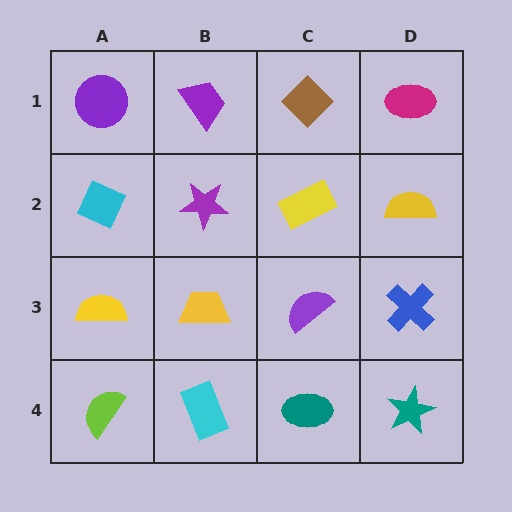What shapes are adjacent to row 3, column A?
A cyan diamond (row 2, column A), a lime semicircle (row 4, column A), a yellow trapezoid (row 3, column B).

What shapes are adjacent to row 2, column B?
A purple trapezoid (row 1, column B), a yellow trapezoid (row 3, column B), a cyan diamond (row 2, column A), a yellow rectangle (row 2, column C).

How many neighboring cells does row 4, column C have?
3.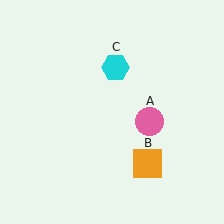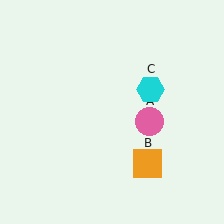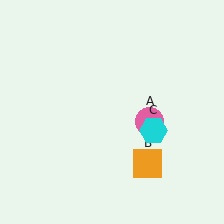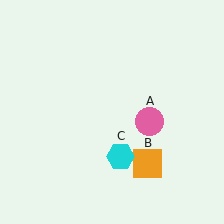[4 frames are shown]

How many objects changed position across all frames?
1 object changed position: cyan hexagon (object C).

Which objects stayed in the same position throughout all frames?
Pink circle (object A) and orange square (object B) remained stationary.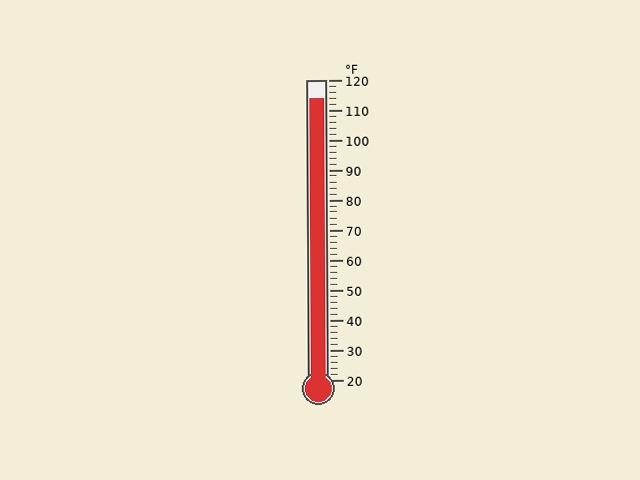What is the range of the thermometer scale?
The thermometer scale ranges from 20°F to 120°F.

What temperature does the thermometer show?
The thermometer shows approximately 114°F.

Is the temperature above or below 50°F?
The temperature is above 50°F.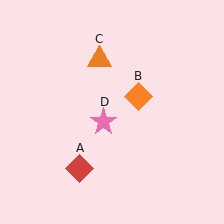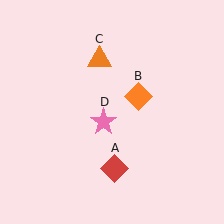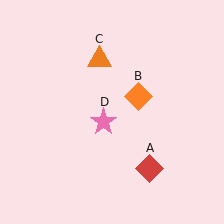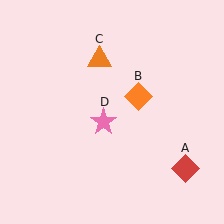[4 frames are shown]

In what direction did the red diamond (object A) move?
The red diamond (object A) moved right.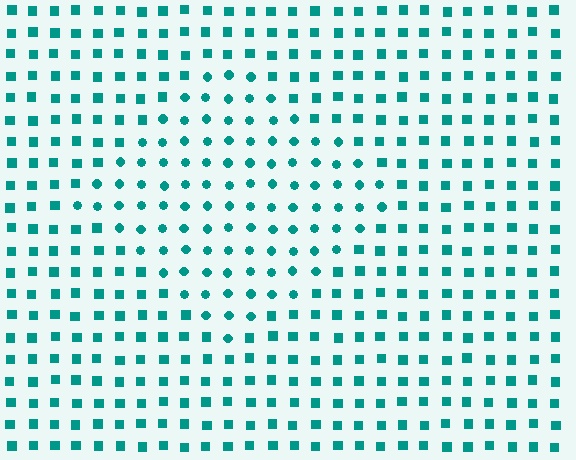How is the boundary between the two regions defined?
The boundary is defined by a change in element shape: circles inside vs. squares outside. All elements share the same color and spacing.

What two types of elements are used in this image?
The image uses circles inside the diamond region and squares outside it.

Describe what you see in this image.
The image is filled with small teal elements arranged in a uniform grid. A diamond-shaped region contains circles, while the surrounding area contains squares. The boundary is defined purely by the change in element shape.